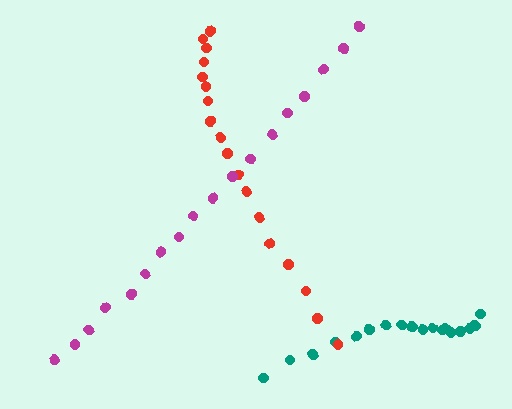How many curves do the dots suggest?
There are 3 distinct paths.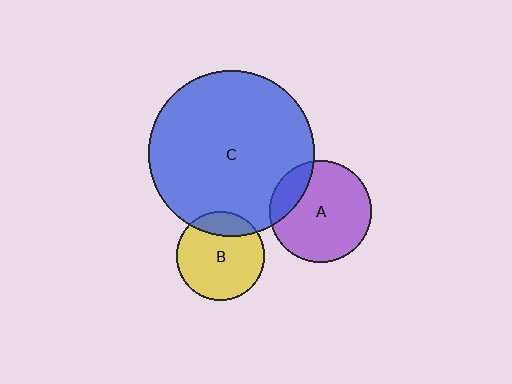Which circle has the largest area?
Circle C (blue).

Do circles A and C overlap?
Yes.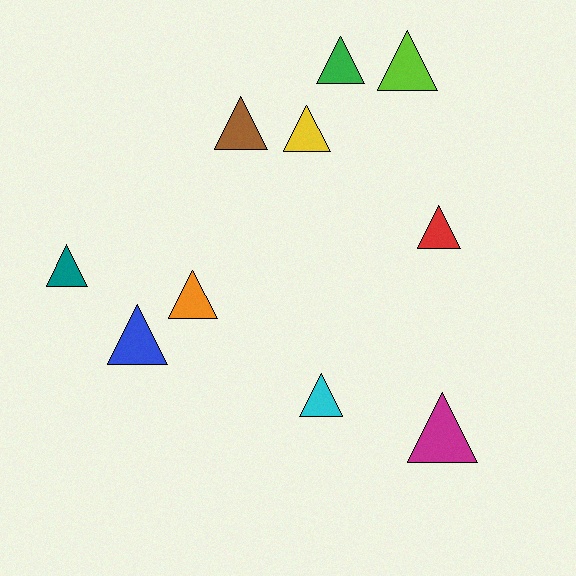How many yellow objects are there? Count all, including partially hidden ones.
There is 1 yellow object.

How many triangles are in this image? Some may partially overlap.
There are 10 triangles.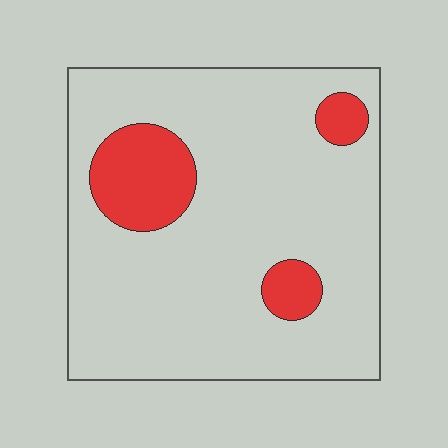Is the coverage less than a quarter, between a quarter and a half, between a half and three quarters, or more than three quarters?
Less than a quarter.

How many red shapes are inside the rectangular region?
3.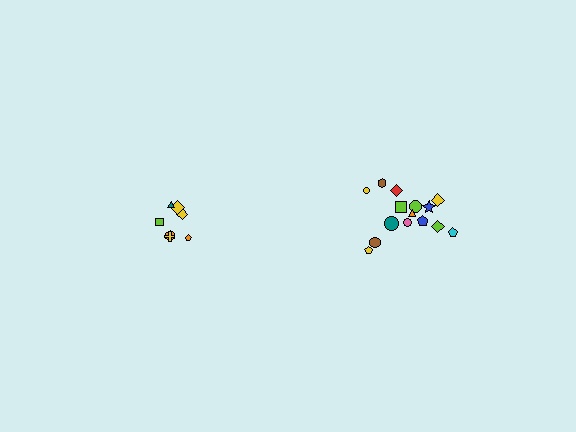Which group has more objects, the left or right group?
The right group.